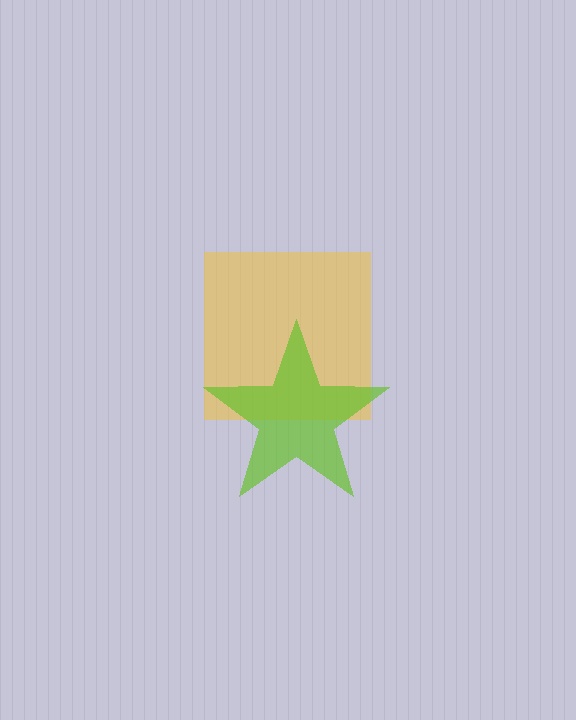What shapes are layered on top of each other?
The layered shapes are: a yellow square, a lime star.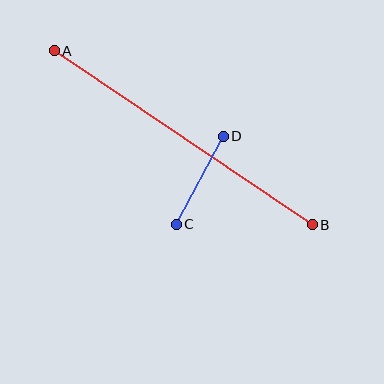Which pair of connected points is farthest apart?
Points A and B are farthest apart.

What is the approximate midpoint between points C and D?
The midpoint is at approximately (200, 180) pixels.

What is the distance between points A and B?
The distance is approximately 311 pixels.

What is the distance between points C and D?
The distance is approximately 100 pixels.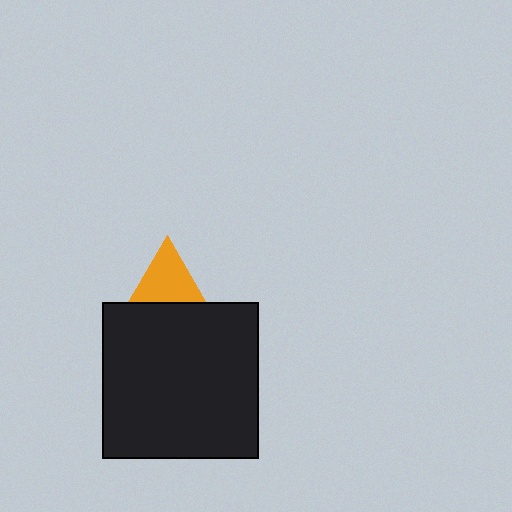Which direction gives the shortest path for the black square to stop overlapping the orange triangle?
Moving down gives the shortest separation.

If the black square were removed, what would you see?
You would see the complete orange triangle.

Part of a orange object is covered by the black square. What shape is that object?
It is a triangle.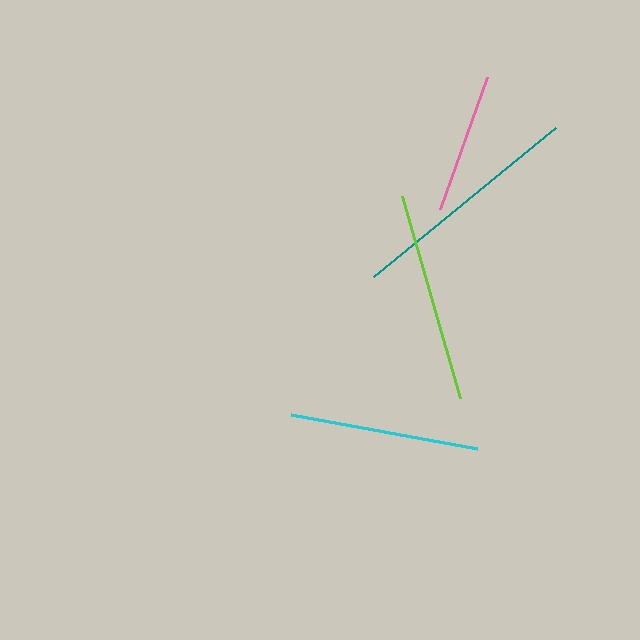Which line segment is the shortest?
The pink line is the shortest at approximately 139 pixels.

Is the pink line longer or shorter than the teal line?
The teal line is longer than the pink line.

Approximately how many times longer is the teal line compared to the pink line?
The teal line is approximately 1.7 times the length of the pink line.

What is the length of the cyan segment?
The cyan segment is approximately 189 pixels long.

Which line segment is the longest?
The teal line is the longest at approximately 235 pixels.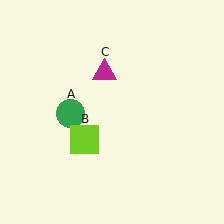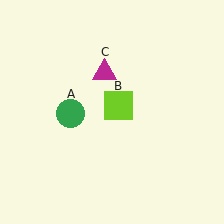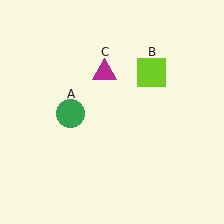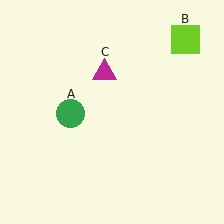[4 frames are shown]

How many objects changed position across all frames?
1 object changed position: lime square (object B).